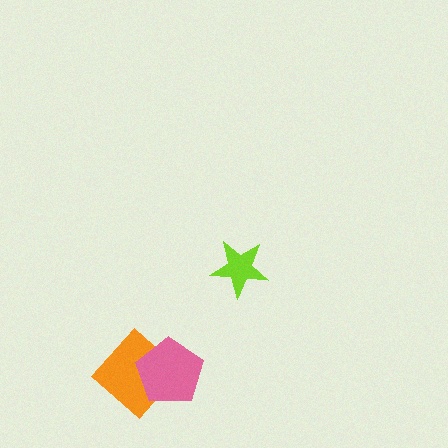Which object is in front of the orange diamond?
The pink pentagon is in front of the orange diamond.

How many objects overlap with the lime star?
0 objects overlap with the lime star.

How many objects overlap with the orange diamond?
1 object overlaps with the orange diamond.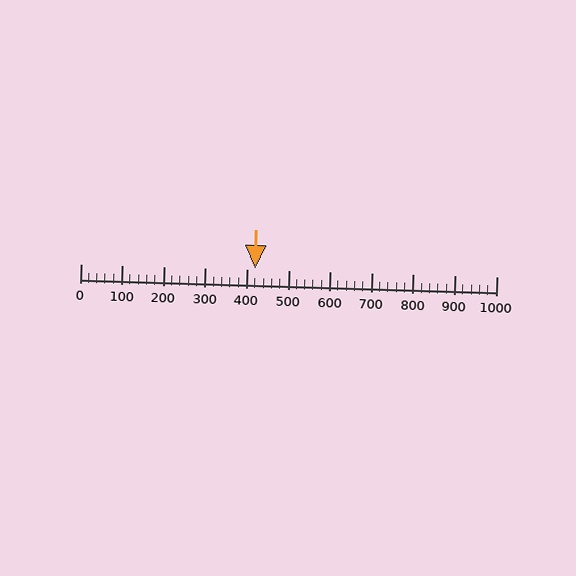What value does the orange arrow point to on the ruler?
The orange arrow points to approximately 420.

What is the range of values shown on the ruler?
The ruler shows values from 0 to 1000.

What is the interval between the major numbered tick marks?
The major tick marks are spaced 100 units apart.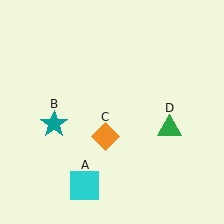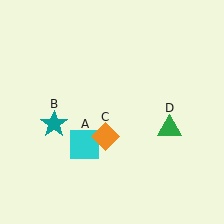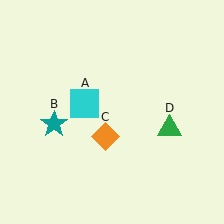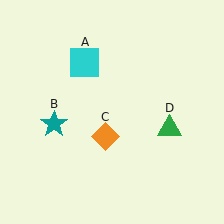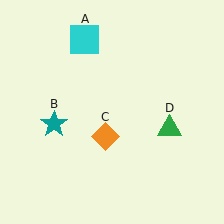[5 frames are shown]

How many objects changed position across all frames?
1 object changed position: cyan square (object A).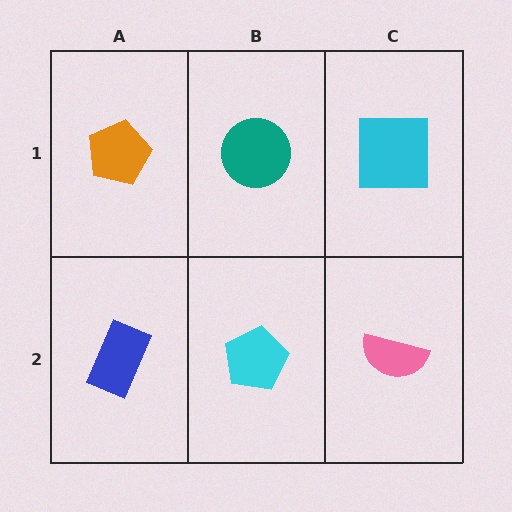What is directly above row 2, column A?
An orange pentagon.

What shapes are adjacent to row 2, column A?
An orange pentagon (row 1, column A), a cyan pentagon (row 2, column B).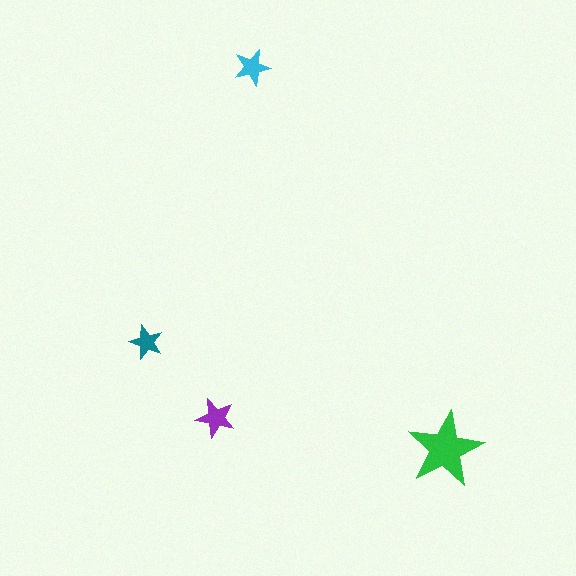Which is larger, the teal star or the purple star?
The purple one.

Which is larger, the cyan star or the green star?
The green one.